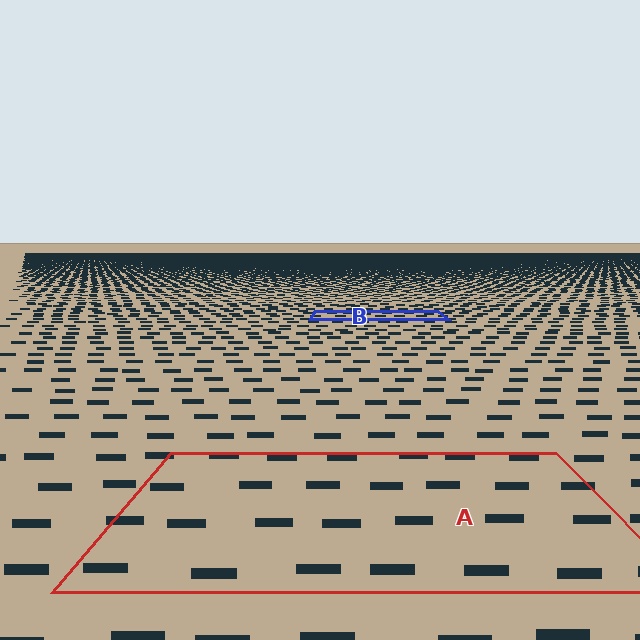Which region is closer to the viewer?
Region A is closer. The texture elements there are larger and more spread out.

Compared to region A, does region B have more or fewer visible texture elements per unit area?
Region B has more texture elements per unit area — they are packed more densely because it is farther away.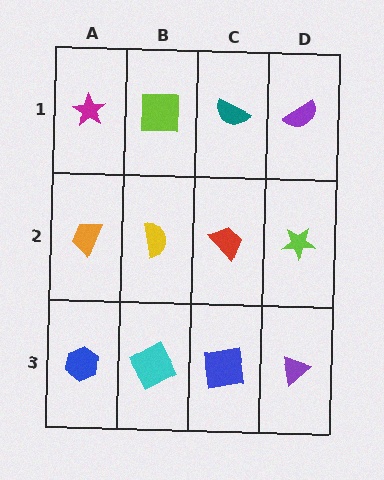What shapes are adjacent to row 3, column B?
A yellow semicircle (row 2, column B), a blue hexagon (row 3, column A), a blue square (row 3, column C).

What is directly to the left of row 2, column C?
A yellow semicircle.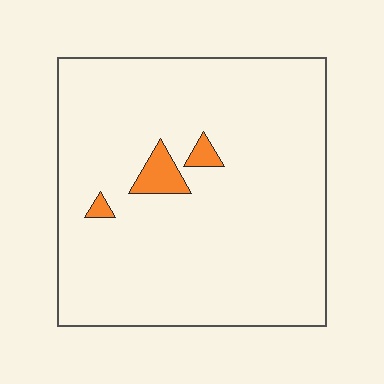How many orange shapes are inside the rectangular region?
3.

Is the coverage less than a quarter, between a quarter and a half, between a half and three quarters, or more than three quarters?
Less than a quarter.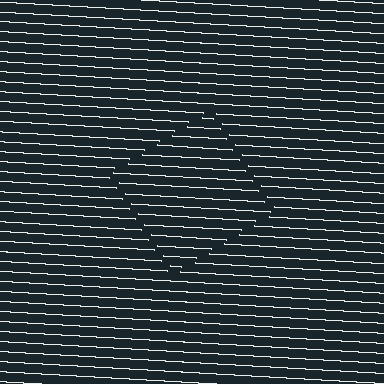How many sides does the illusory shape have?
4 sides — the line-ends trace a square.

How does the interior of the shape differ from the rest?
The interior of the shape contains the same grating, shifted by half a period — the contour is defined by the phase discontinuity where line-ends from the inner and outer gratings abut.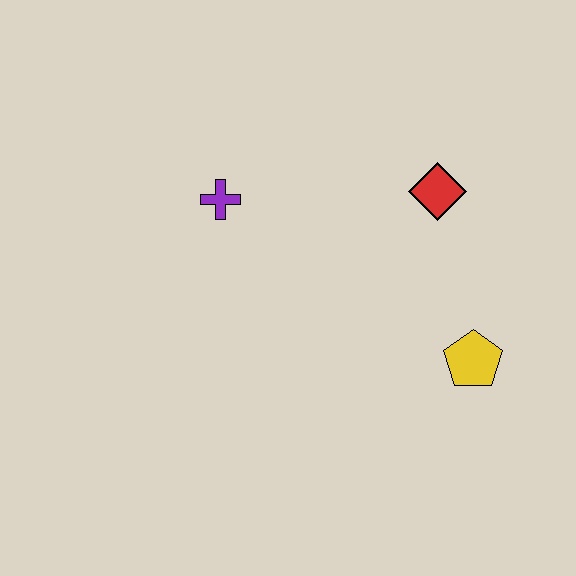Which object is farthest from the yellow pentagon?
The purple cross is farthest from the yellow pentagon.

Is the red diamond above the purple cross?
Yes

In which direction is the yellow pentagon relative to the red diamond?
The yellow pentagon is below the red diamond.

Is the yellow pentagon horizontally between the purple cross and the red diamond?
No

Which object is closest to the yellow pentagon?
The red diamond is closest to the yellow pentagon.